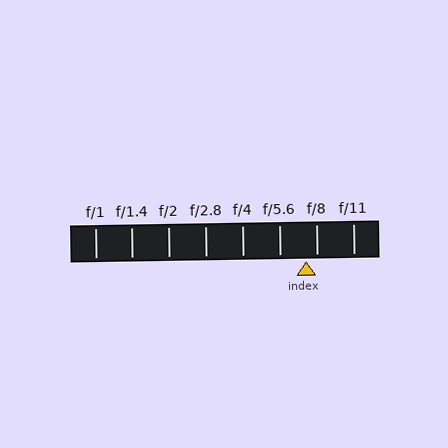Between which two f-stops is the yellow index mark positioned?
The index mark is between f/5.6 and f/8.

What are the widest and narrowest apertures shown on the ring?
The widest aperture shown is f/1 and the narrowest is f/11.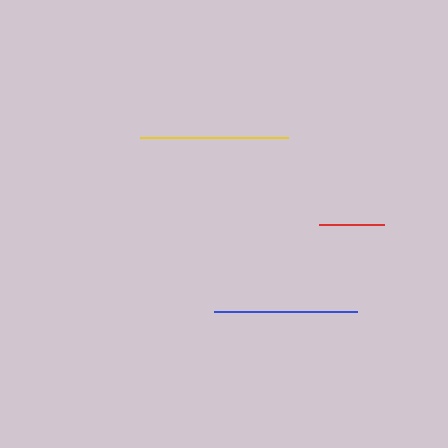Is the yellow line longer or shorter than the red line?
The yellow line is longer than the red line.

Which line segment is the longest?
The yellow line is the longest at approximately 148 pixels.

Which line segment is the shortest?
The red line is the shortest at approximately 65 pixels.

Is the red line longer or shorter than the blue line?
The blue line is longer than the red line.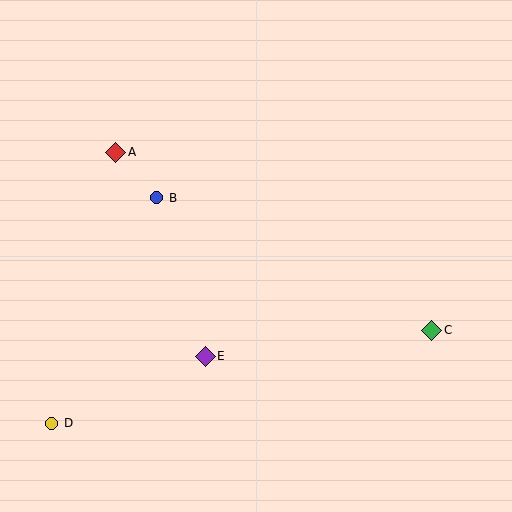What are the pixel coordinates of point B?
Point B is at (157, 198).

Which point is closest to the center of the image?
Point E at (205, 356) is closest to the center.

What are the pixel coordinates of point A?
Point A is at (116, 152).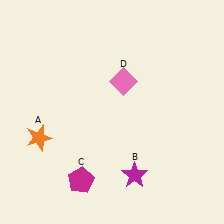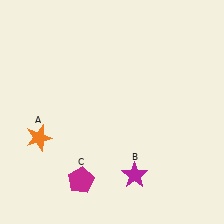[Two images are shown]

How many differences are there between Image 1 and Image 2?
There is 1 difference between the two images.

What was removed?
The pink diamond (D) was removed in Image 2.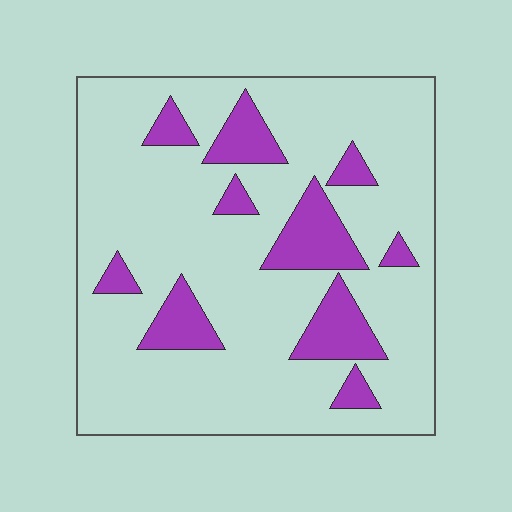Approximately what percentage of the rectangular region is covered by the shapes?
Approximately 20%.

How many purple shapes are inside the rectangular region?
10.